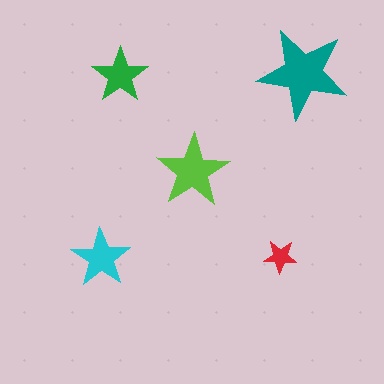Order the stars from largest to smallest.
the teal one, the lime one, the cyan one, the green one, the red one.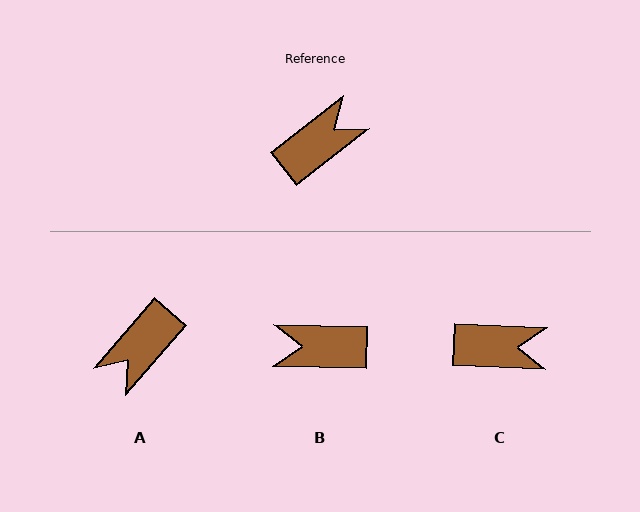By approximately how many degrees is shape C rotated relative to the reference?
Approximately 41 degrees clockwise.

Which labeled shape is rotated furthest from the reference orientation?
A, about 169 degrees away.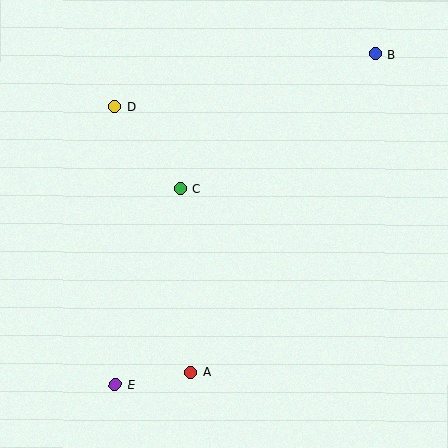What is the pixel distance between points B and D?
The distance between B and D is 265 pixels.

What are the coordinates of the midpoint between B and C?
The midpoint between B and C is at (278, 122).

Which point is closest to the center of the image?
Point C at (180, 189) is closest to the center.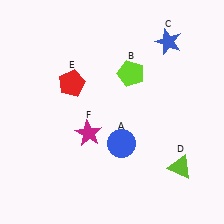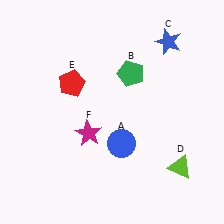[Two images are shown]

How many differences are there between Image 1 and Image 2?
There is 1 difference between the two images.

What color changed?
The pentagon (B) changed from lime in Image 1 to green in Image 2.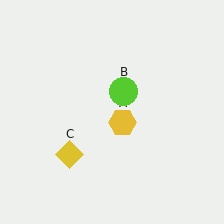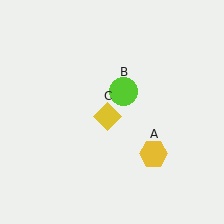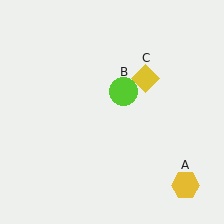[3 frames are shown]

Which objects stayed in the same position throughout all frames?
Lime circle (object B) remained stationary.